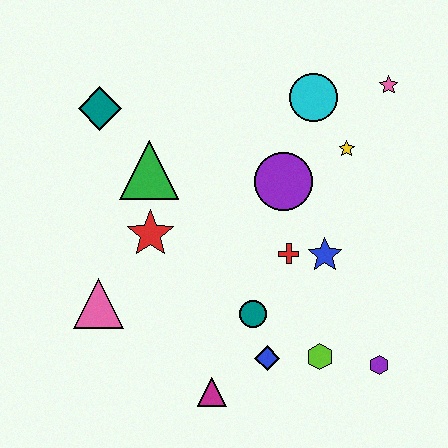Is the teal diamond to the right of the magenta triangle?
No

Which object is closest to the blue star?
The red cross is closest to the blue star.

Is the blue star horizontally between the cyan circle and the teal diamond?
No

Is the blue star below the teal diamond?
Yes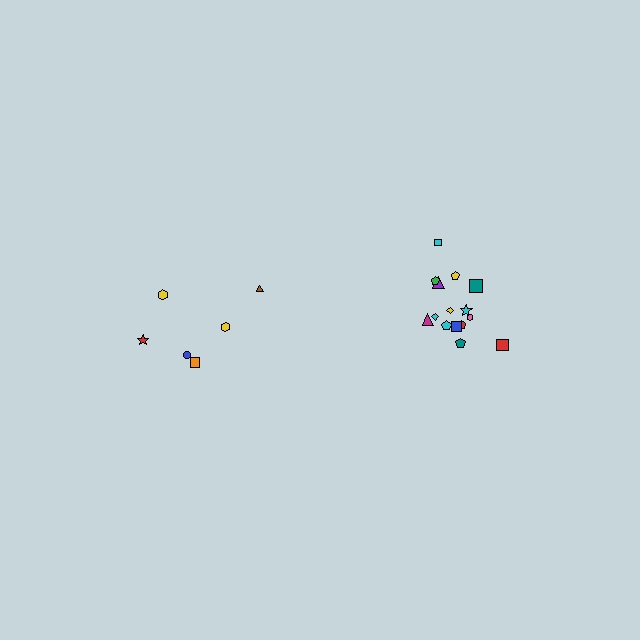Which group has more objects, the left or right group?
The right group.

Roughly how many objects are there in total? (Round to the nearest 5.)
Roughly 20 objects in total.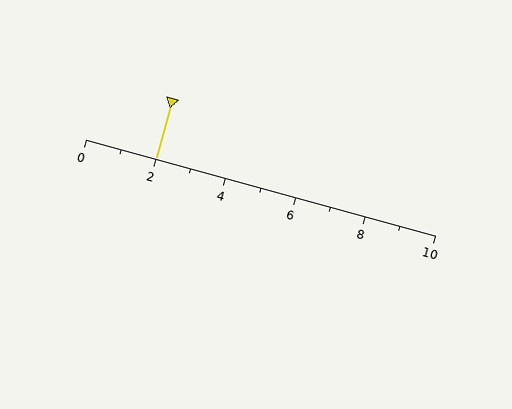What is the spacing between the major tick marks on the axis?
The major ticks are spaced 2 apart.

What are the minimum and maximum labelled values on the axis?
The axis runs from 0 to 10.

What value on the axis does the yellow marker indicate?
The marker indicates approximately 2.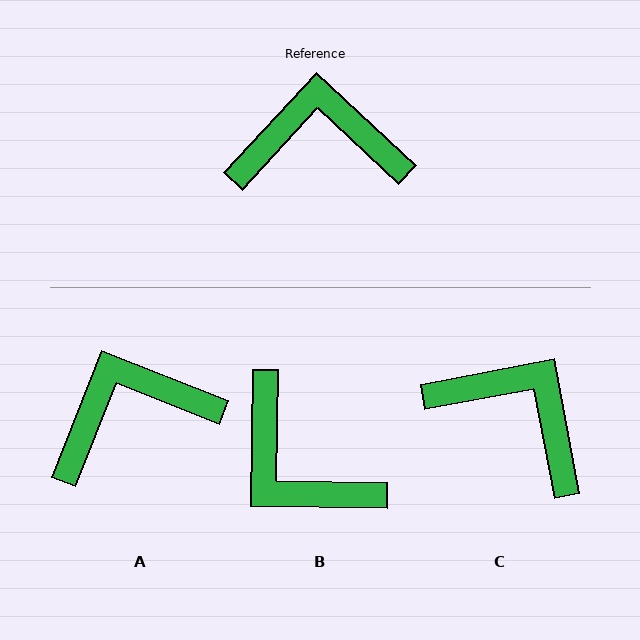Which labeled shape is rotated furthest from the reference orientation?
B, about 132 degrees away.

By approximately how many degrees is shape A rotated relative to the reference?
Approximately 21 degrees counter-clockwise.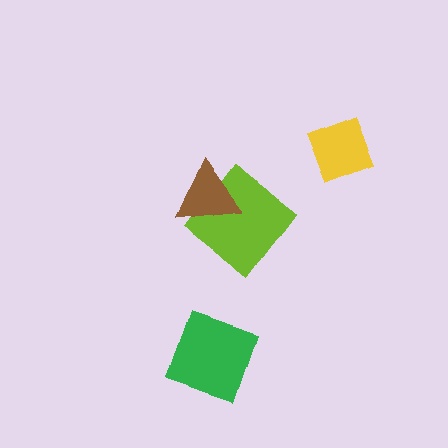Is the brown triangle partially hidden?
No, no other shape covers it.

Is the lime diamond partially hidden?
Yes, it is partially covered by another shape.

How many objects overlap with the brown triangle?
1 object overlaps with the brown triangle.